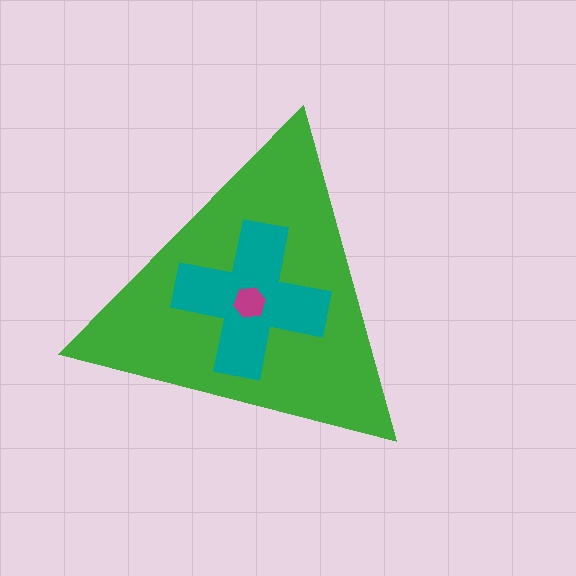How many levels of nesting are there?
3.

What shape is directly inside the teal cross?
The magenta hexagon.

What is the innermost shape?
The magenta hexagon.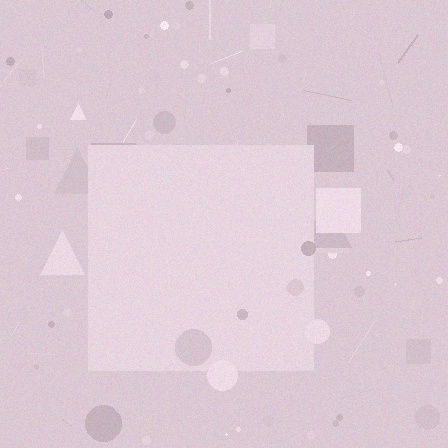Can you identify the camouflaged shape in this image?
The camouflaged shape is a square.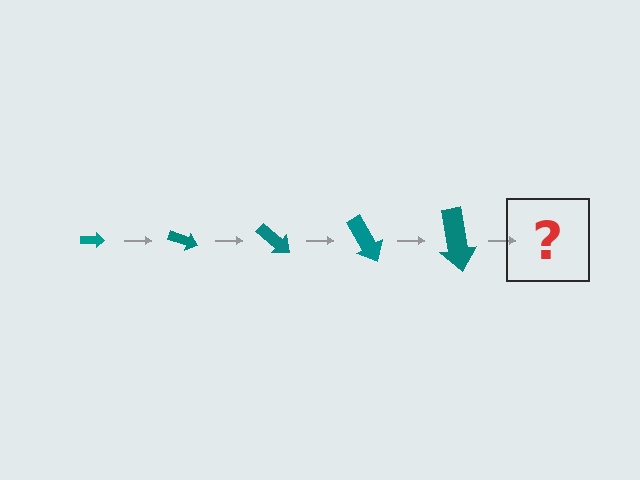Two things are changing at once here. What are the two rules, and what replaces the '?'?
The two rules are that the arrow grows larger each step and it rotates 20 degrees each step. The '?' should be an arrow, larger than the previous one and rotated 100 degrees from the start.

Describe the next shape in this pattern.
It should be an arrow, larger than the previous one and rotated 100 degrees from the start.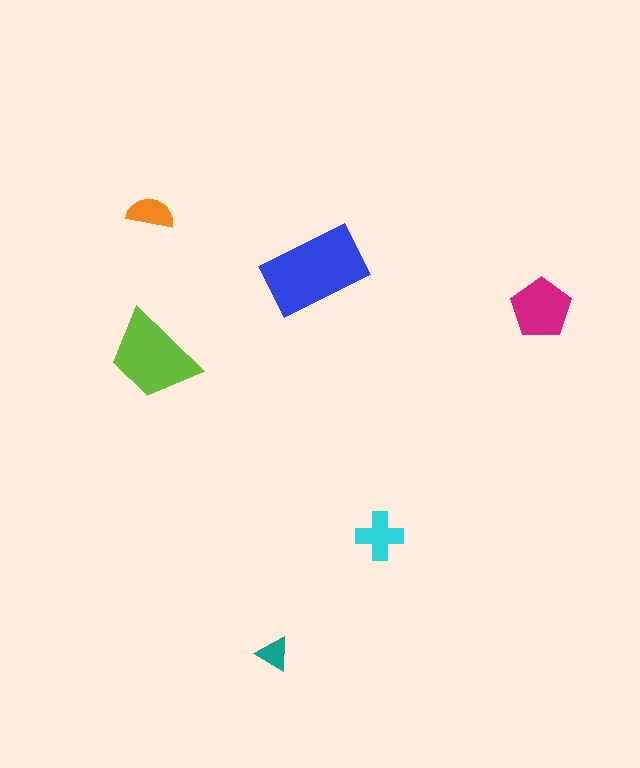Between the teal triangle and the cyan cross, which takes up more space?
The cyan cross.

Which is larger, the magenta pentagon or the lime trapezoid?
The lime trapezoid.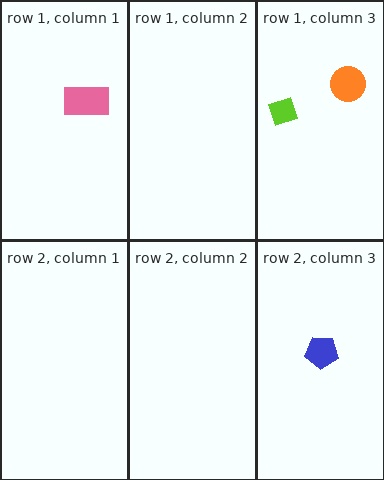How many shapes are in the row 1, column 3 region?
2.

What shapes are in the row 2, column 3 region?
The blue pentagon.